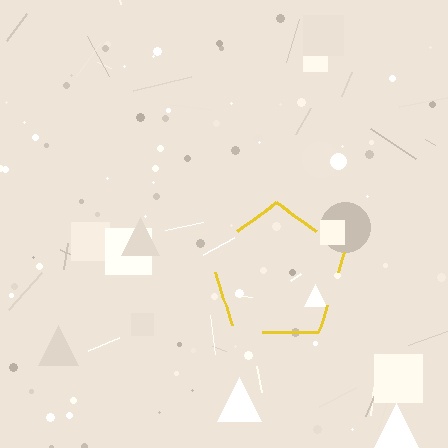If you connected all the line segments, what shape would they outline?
They would outline a pentagon.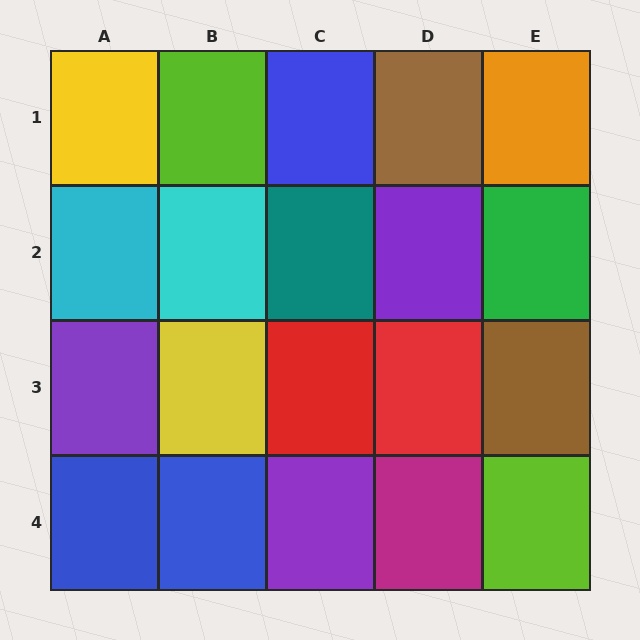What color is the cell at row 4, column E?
Lime.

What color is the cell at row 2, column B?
Cyan.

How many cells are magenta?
1 cell is magenta.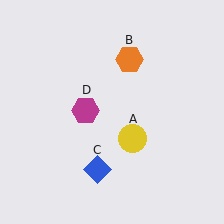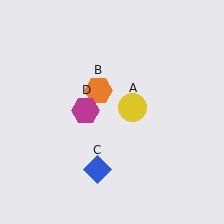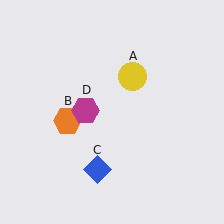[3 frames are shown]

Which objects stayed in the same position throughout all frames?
Blue diamond (object C) and magenta hexagon (object D) remained stationary.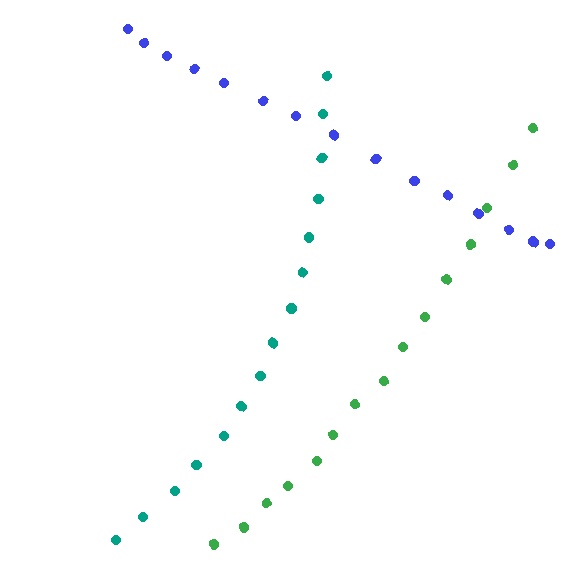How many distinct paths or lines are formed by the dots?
There are 3 distinct paths.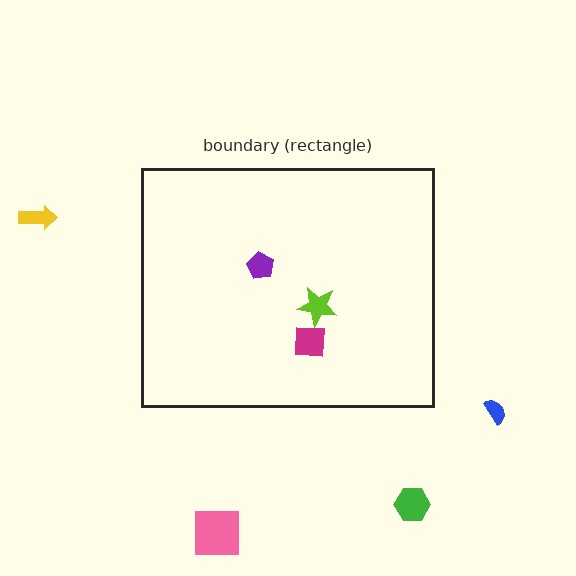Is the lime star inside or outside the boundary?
Inside.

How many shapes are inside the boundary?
3 inside, 4 outside.